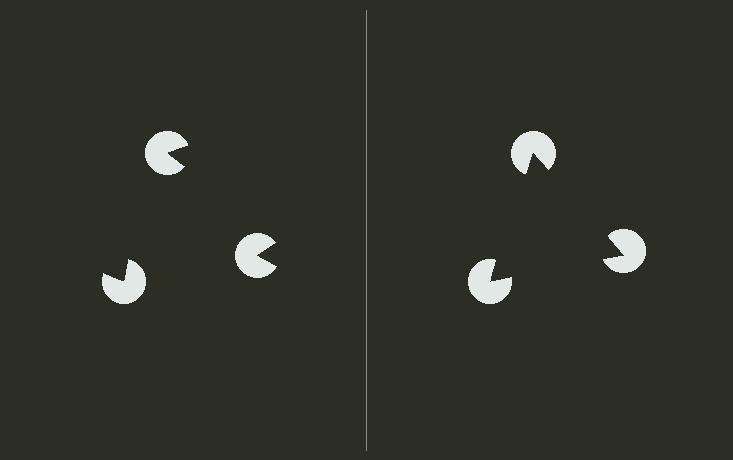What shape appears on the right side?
An illusory triangle.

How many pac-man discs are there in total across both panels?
6 — 3 on each side.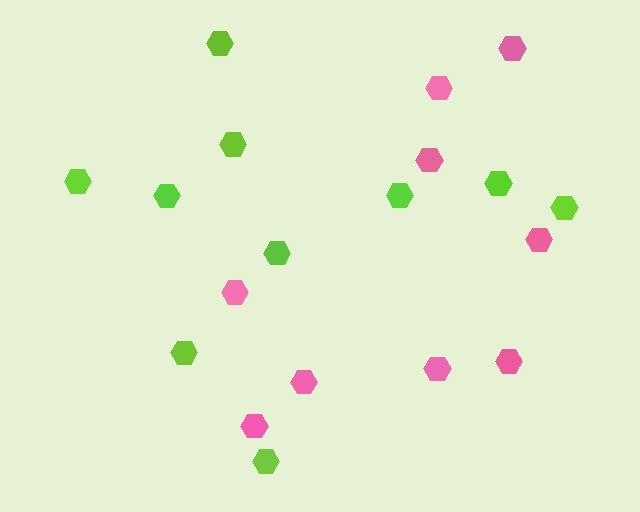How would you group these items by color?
There are 2 groups: one group of pink hexagons (9) and one group of lime hexagons (10).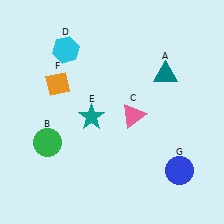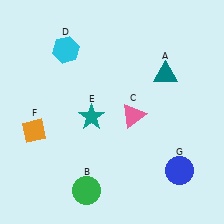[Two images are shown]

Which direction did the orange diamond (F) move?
The orange diamond (F) moved down.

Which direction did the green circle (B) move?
The green circle (B) moved down.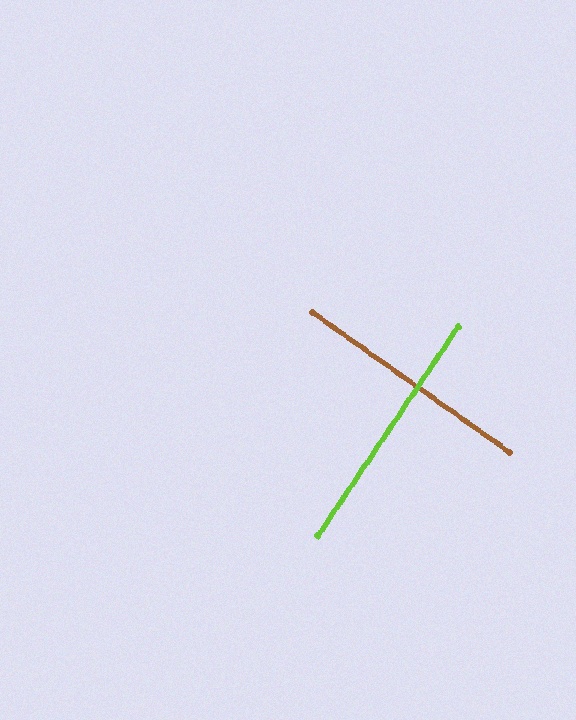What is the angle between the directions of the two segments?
Approximately 89 degrees.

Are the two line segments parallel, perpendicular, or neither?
Perpendicular — they meet at approximately 89°.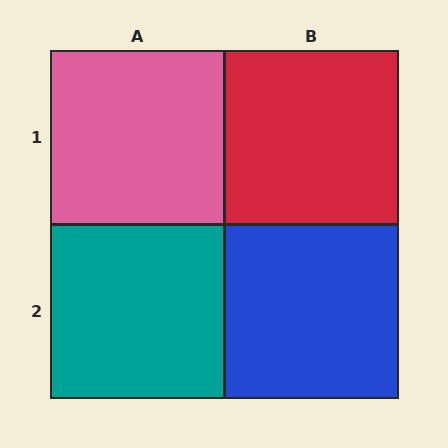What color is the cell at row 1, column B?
Red.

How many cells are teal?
1 cell is teal.